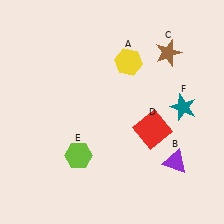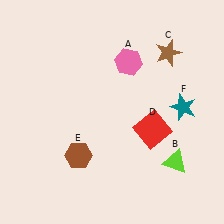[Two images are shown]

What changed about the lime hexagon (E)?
In Image 1, E is lime. In Image 2, it changed to brown.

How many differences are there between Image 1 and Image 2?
There are 3 differences between the two images.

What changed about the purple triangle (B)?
In Image 1, B is purple. In Image 2, it changed to lime.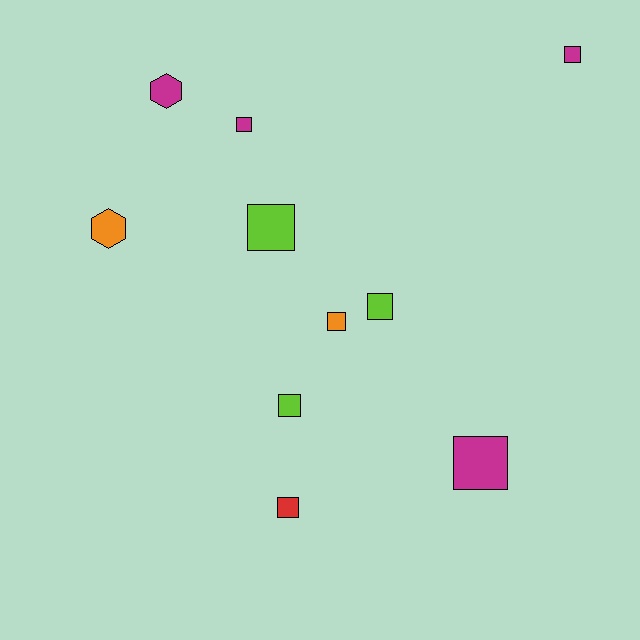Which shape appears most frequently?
Square, with 8 objects.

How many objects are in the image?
There are 10 objects.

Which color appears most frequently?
Magenta, with 4 objects.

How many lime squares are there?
There are 3 lime squares.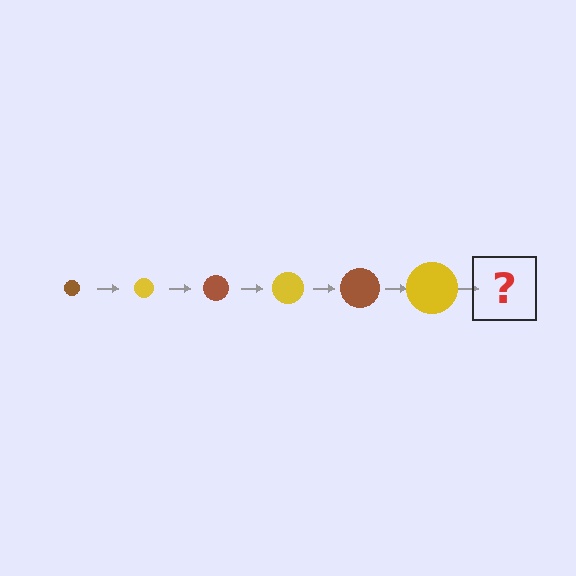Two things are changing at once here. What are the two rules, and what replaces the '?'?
The two rules are that the circle grows larger each step and the color cycles through brown and yellow. The '?' should be a brown circle, larger than the previous one.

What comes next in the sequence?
The next element should be a brown circle, larger than the previous one.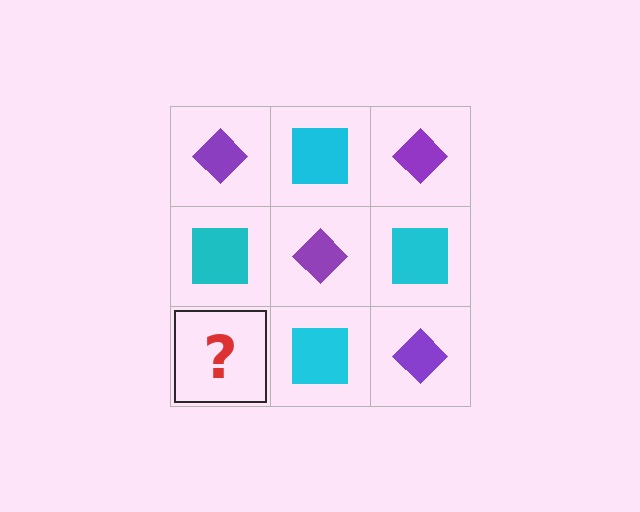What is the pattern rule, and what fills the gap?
The rule is that it alternates purple diamond and cyan square in a checkerboard pattern. The gap should be filled with a purple diamond.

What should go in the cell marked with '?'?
The missing cell should contain a purple diamond.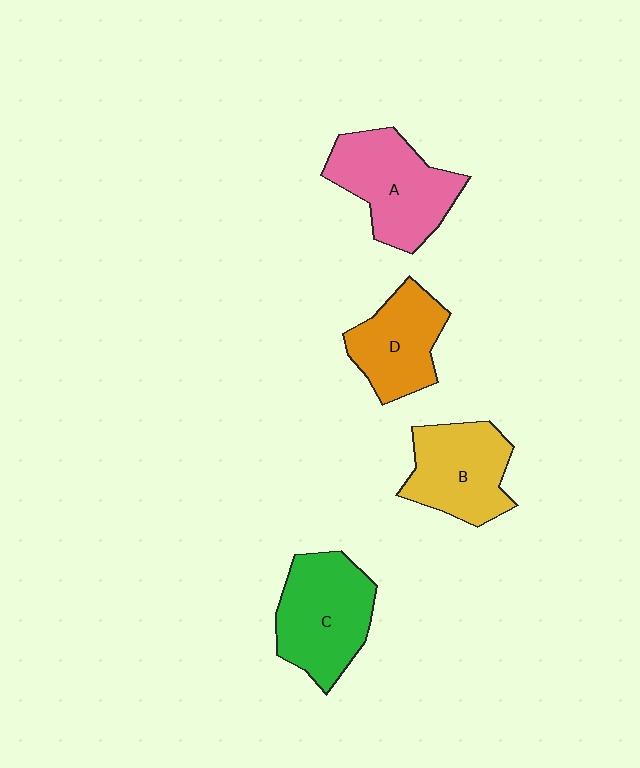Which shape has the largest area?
Shape A (pink).